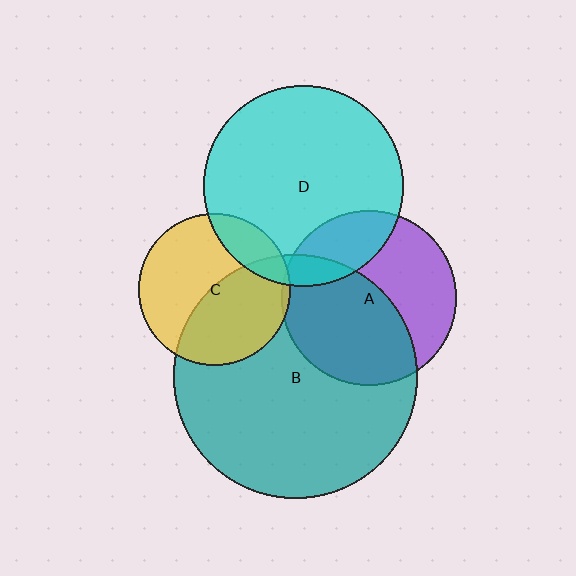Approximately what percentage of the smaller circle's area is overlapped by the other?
Approximately 50%.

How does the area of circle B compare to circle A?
Approximately 1.9 times.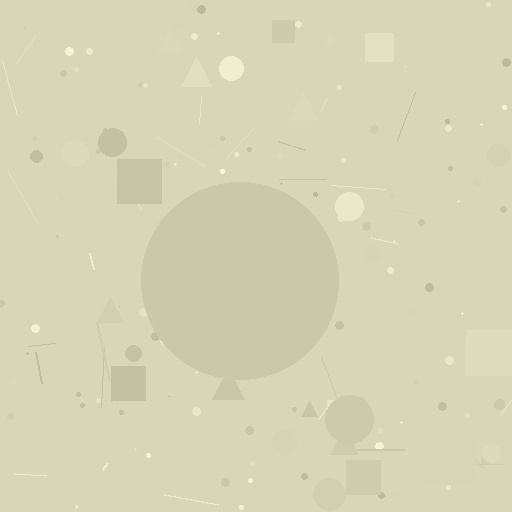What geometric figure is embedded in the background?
A circle is embedded in the background.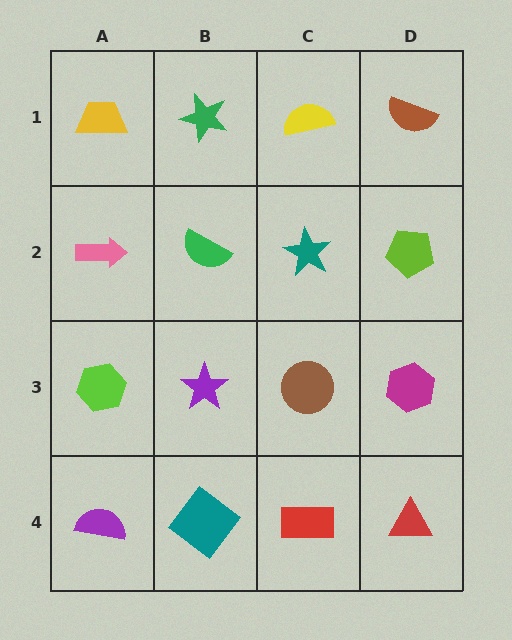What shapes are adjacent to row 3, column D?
A lime pentagon (row 2, column D), a red triangle (row 4, column D), a brown circle (row 3, column C).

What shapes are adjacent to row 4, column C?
A brown circle (row 3, column C), a teal diamond (row 4, column B), a red triangle (row 4, column D).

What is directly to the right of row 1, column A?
A green star.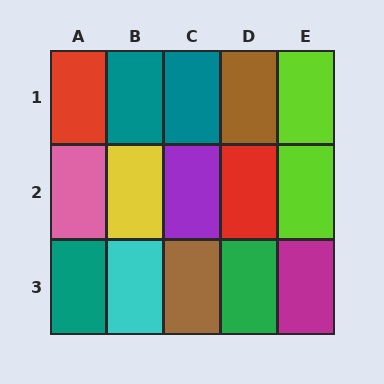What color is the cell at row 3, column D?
Green.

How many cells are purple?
1 cell is purple.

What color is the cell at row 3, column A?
Teal.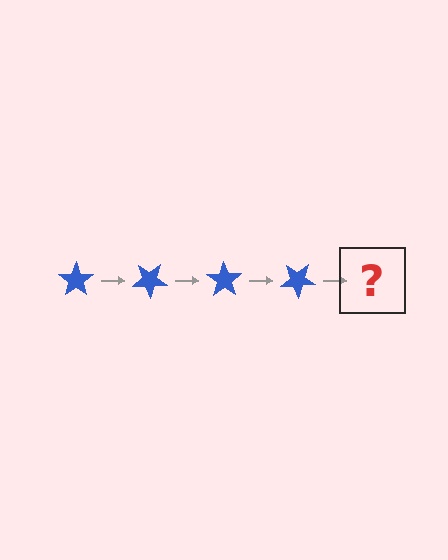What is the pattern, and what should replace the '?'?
The pattern is that the star rotates 35 degrees each step. The '?' should be a blue star rotated 140 degrees.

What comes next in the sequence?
The next element should be a blue star rotated 140 degrees.